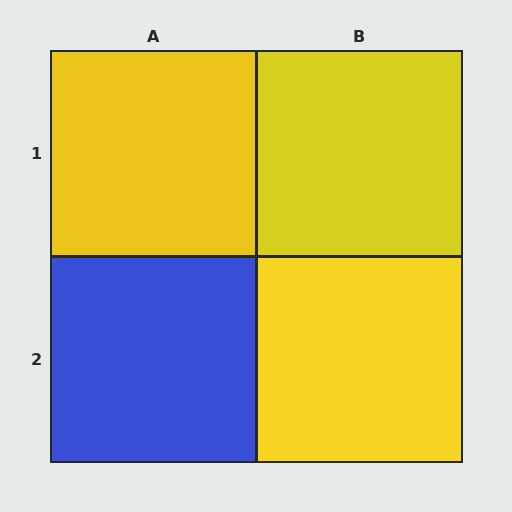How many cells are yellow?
3 cells are yellow.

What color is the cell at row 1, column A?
Yellow.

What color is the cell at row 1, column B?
Yellow.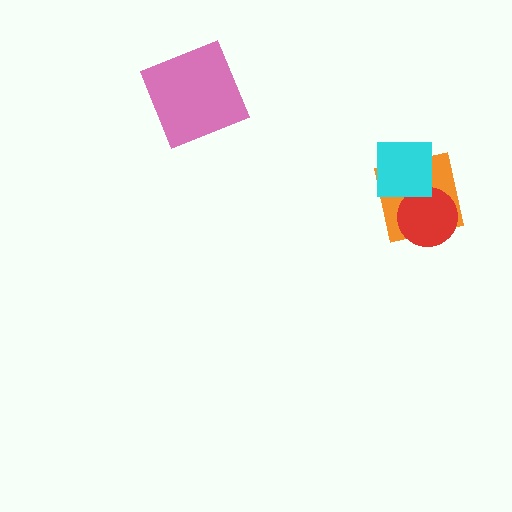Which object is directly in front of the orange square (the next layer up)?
The red circle is directly in front of the orange square.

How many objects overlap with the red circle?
1 object overlaps with the red circle.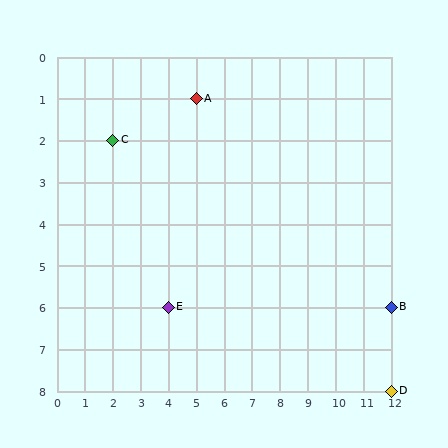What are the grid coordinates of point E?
Point E is at grid coordinates (4, 6).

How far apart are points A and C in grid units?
Points A and C are 3 columns and 1 row apart (about 3.2 grid units diagonally).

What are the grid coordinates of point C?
Point C is at grid coordinates (2, 2).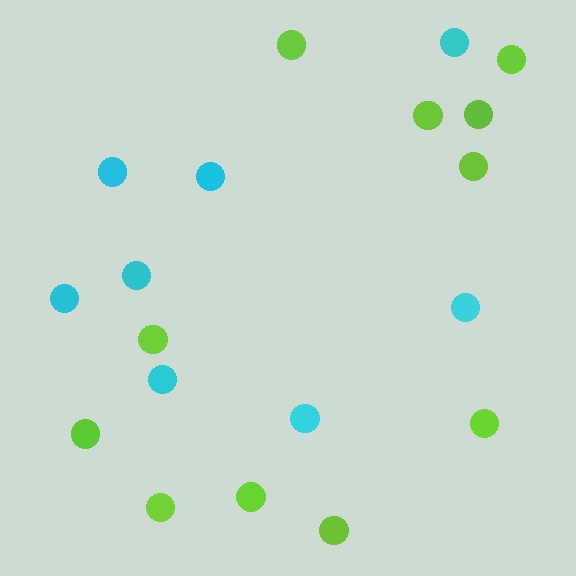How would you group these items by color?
There are 2 groups: one group of cyan circles (8) and one group of lime circles (11).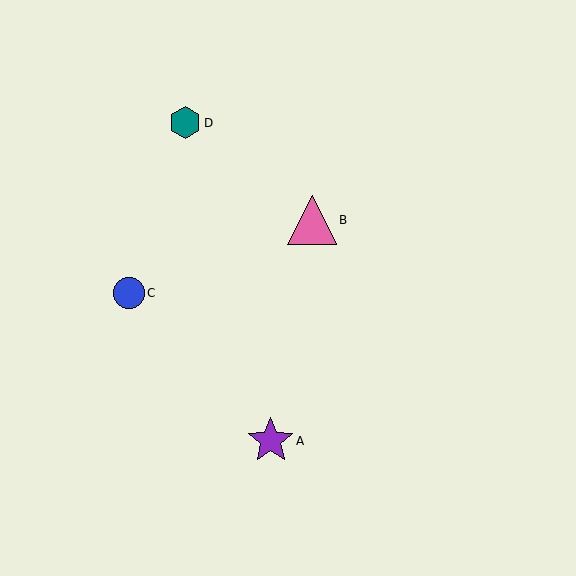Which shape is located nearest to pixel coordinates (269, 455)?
The purple star (labeled A) at (271, 441) is nearest to that location.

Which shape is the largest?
The pink triangle (labeled B) is the largest.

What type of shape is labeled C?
Shape C is a blue circle.